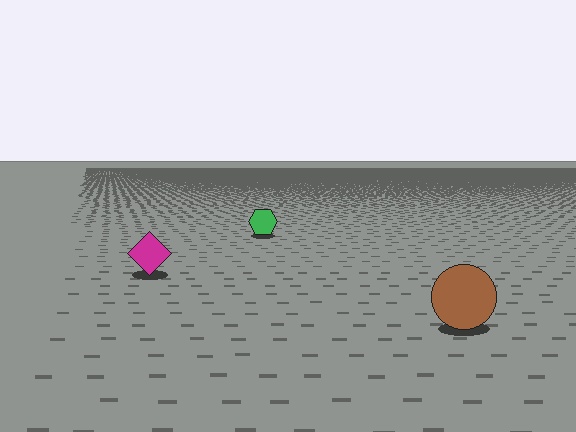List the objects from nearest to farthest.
From nearest to farthest: the brown circle, the magenta diamond, the green hexagon.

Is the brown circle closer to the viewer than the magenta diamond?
Yes. The brown circle is closer — you can tell from the texture gradient: the ground texture is coarser near it.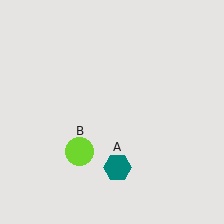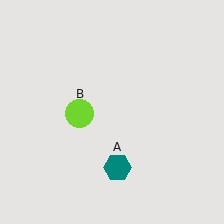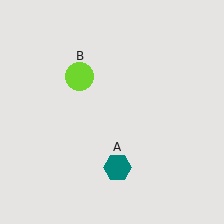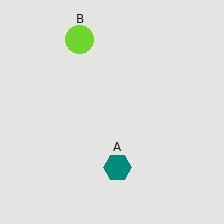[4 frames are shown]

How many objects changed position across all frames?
1 object changed position: lime circle (object B).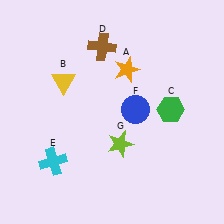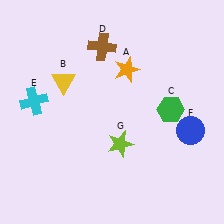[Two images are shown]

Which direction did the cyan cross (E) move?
The cyan cross (E) moved up.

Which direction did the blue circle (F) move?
The blue circle (F) moved right.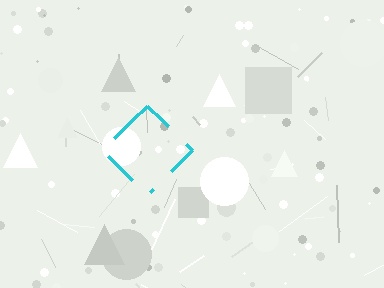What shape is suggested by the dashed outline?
The dashed outline suggests a diamond.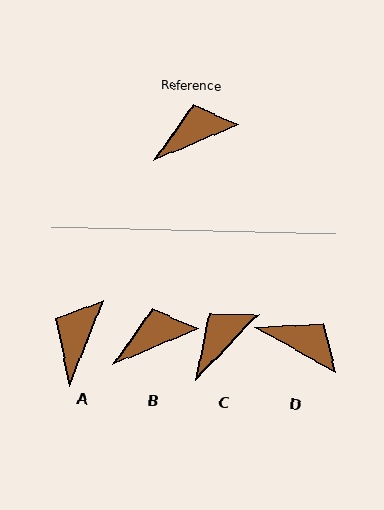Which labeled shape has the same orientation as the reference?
B.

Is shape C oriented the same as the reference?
No, it is off by about 24 degrees.